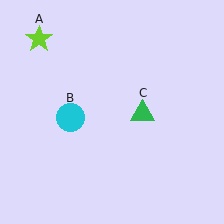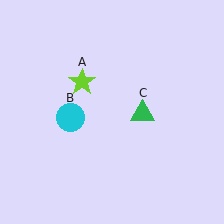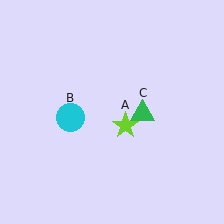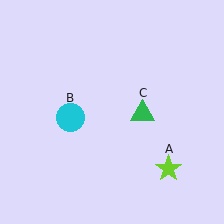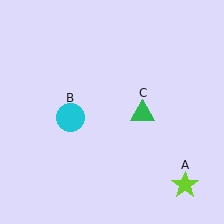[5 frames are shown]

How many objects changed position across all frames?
1 object changed position: lime star (object A).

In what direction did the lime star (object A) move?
The lime star (object A) moved down and to the right.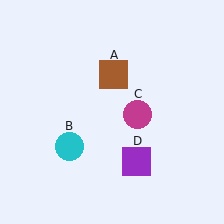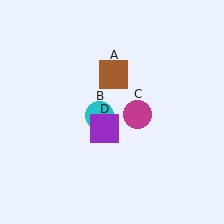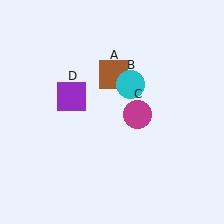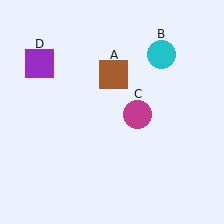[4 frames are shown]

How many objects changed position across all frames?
2 objects changed position: cyan circle (object B), purple square (object D).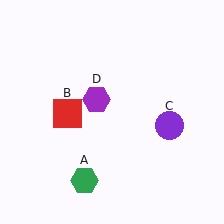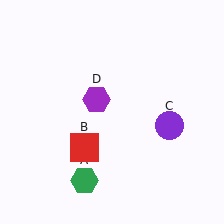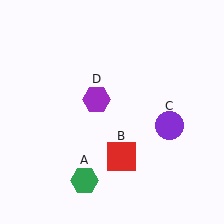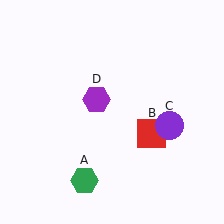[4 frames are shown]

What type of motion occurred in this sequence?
The red square (object B) rotated counterclockwise around the center of the scene.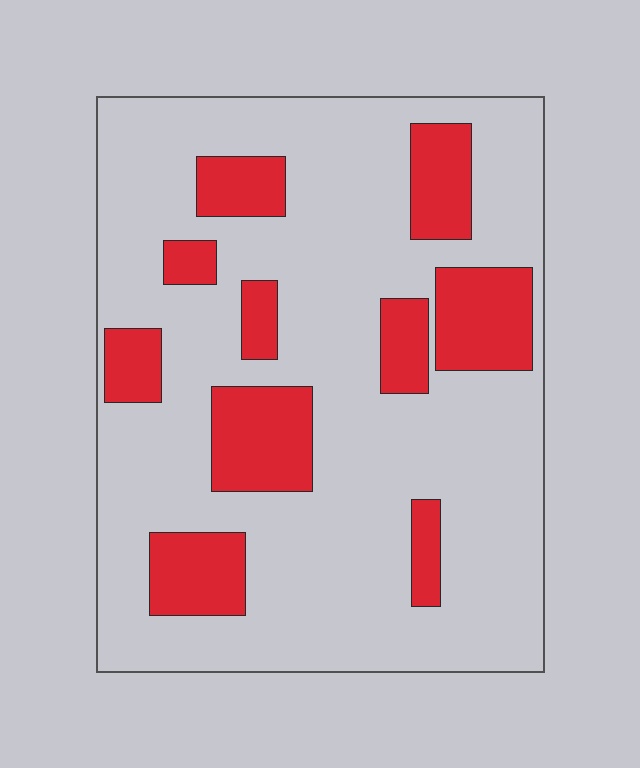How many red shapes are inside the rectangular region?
10.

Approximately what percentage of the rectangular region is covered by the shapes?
Approximately 25%.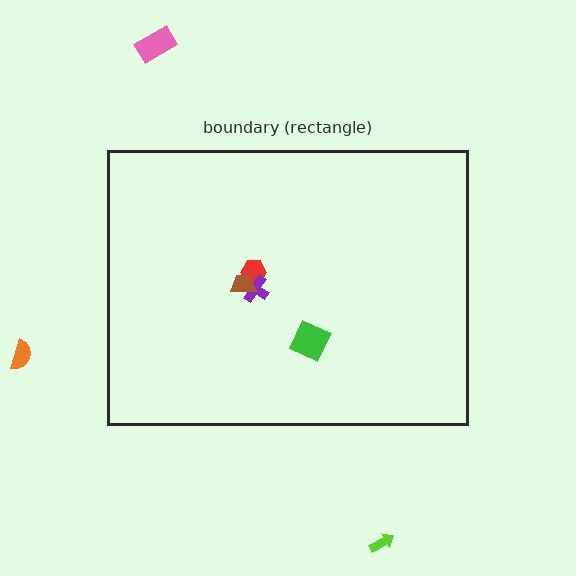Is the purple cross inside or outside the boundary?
Inside.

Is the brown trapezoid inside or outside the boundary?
Inside.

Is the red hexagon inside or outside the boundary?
Inside.